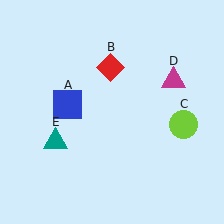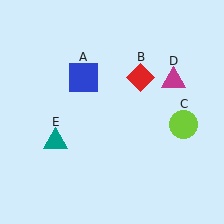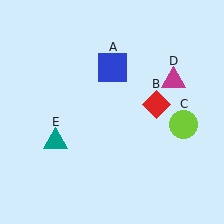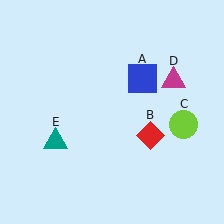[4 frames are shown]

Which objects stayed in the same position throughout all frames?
Lime circle (object C) and magenta triangle (object D) and teal triangle (object E) remained stationary.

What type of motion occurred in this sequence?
The blue square (object A), red diamond (object B) rotated clockwise around the center of the scene.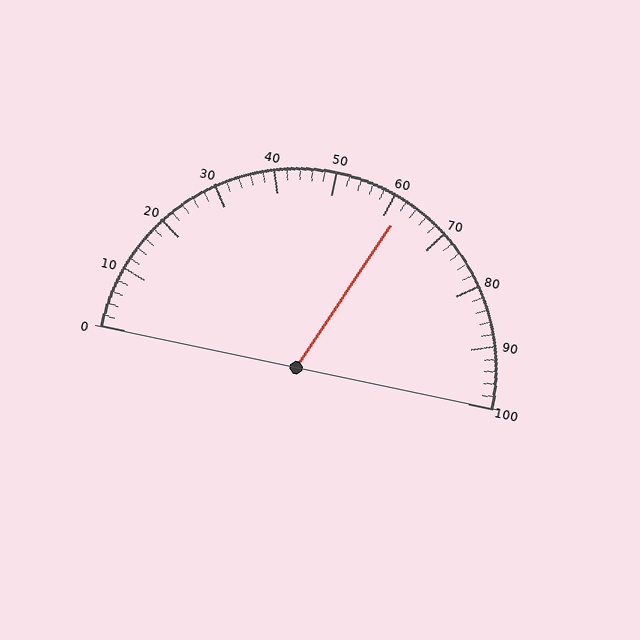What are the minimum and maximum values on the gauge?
The gauge ranges from 0 to 100.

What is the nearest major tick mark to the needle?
The nearest major tick mark is 60.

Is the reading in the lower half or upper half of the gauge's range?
The reading is in the upper half of the range (0 to 100).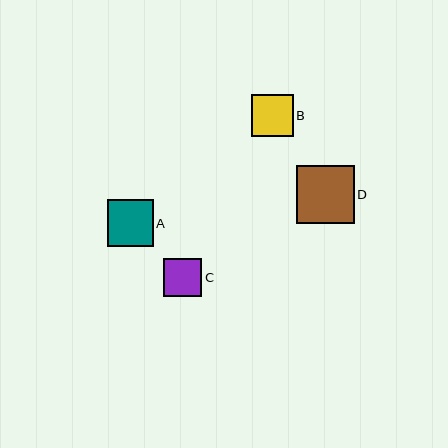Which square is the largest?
Square D is the largest with a size of approximately 58 pixels.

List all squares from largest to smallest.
From largest to smallest: D, A, B, C.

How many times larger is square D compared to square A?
Square D is approximately 1.2 times the size of square A.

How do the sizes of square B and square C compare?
Square B and square C are approximately the same size.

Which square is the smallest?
Square C is the smallest with a size of approximately 38 pixels.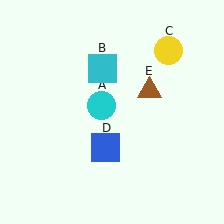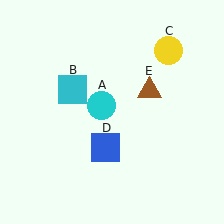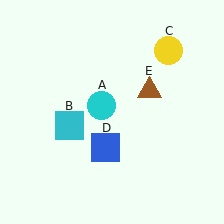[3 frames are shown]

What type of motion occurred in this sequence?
The cyan square (object B) rotated counterclockwise around the center of the scene.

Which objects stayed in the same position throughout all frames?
Cyan circle (object A) and yellow circle (object C) and blue square (object D) and brown triangle (object E) remained stationary.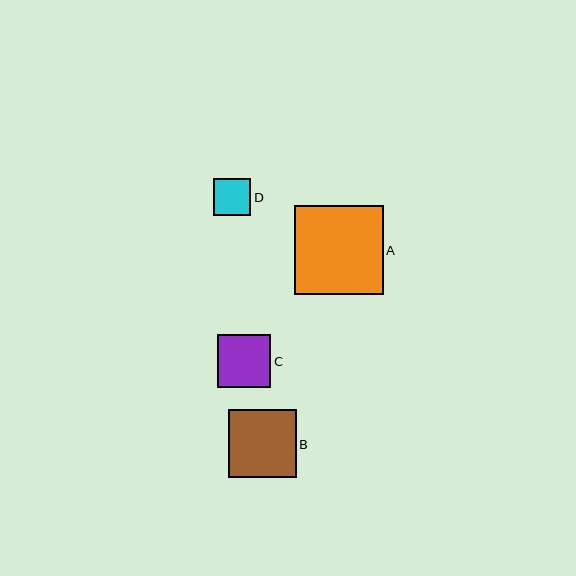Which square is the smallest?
Square D is the smallest with a size of approximately 37 pixels.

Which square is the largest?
Square A is the largest with a size of approximately 89 pixels.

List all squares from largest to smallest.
From largest to smallest: A, B, C, D.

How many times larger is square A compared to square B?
Square A is approximately 1.3 times the size of square B.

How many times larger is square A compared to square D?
Square A is approximately 2.4 times the size of square D.